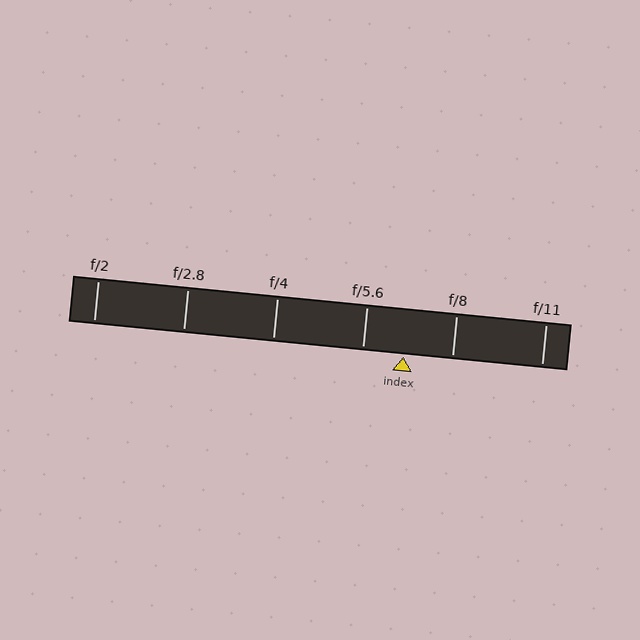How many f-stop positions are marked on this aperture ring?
There are 6 f-stop positions marked.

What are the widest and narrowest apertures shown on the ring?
The widest aperture shown is f/2 and the narrowest is f/11.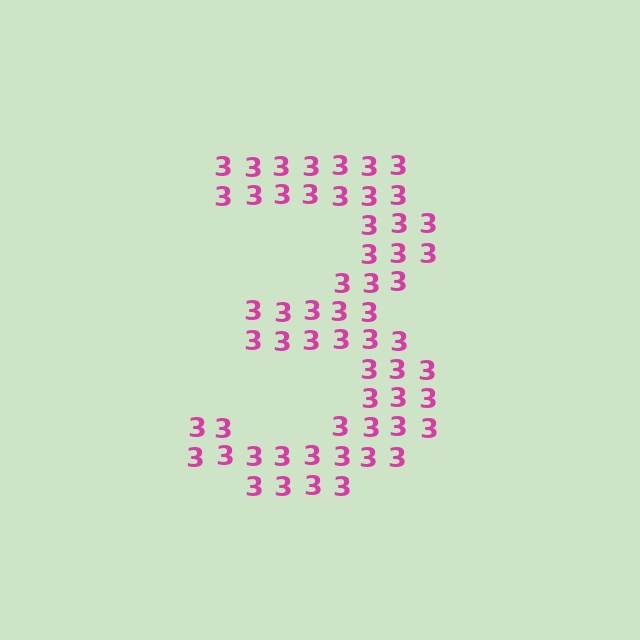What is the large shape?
The large shape is the digit 3.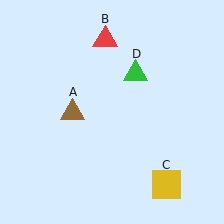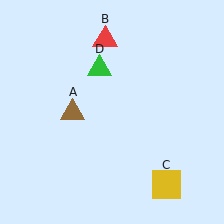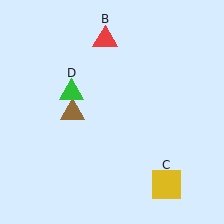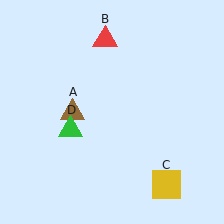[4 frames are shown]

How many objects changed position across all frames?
1 object changed position: green triangle (object D).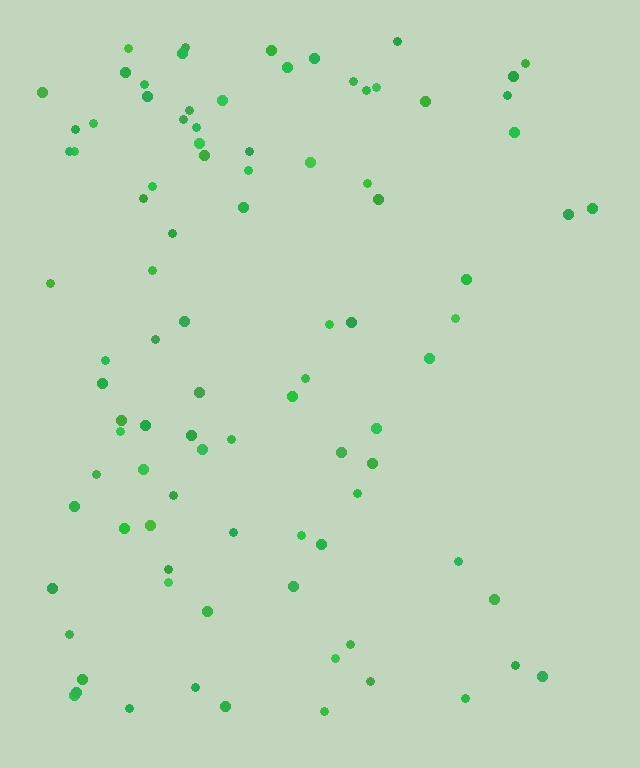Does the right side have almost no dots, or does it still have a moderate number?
Still a moderate number, just noticeably fewer than the left.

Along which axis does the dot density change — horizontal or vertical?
Horizontal.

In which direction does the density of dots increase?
From right to left, with the left side densest.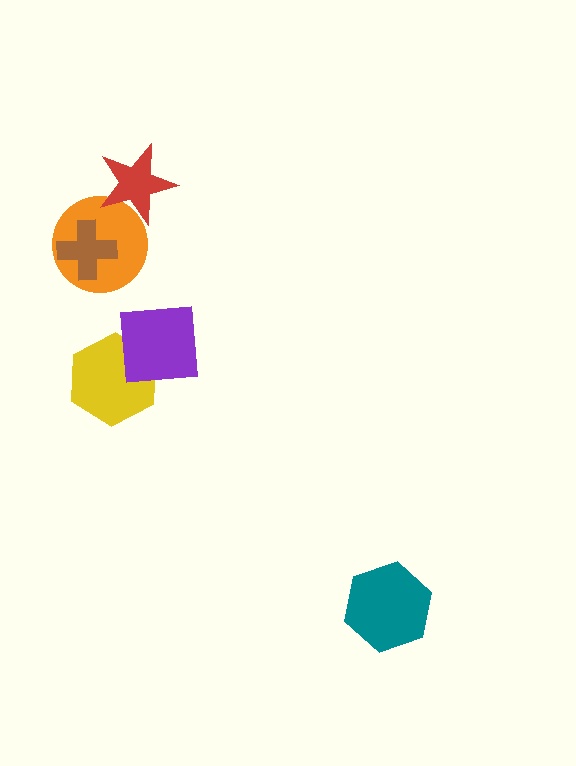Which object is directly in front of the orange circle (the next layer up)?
The brown cross is directly in front of the orange circle.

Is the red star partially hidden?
No, no other shape covers it.